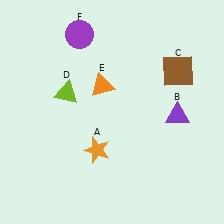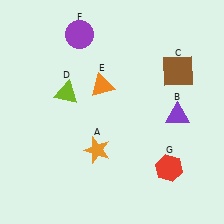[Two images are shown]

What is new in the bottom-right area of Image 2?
A red hexagon (G) was added in the bottom-right area of Image 2.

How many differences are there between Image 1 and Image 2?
There is 1 difference between the two images.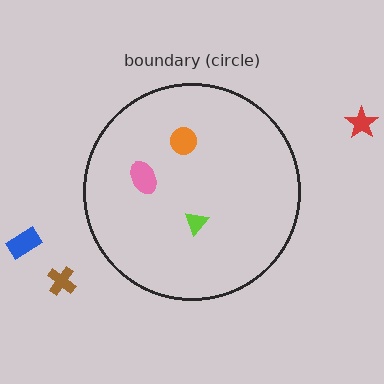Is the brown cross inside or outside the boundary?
Outside.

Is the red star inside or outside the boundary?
Outside.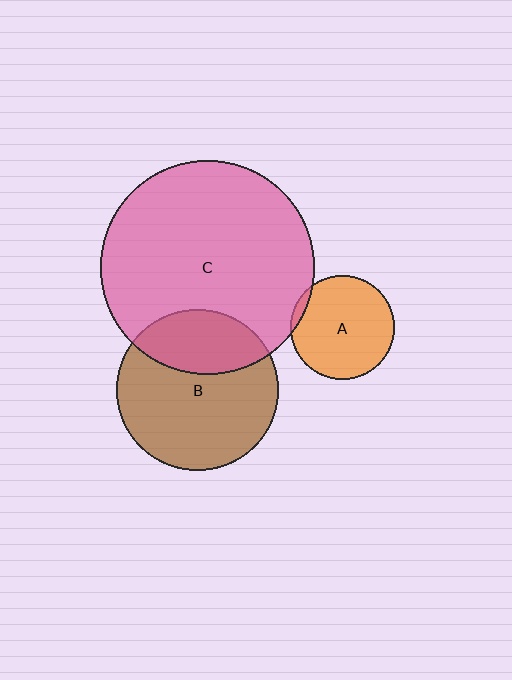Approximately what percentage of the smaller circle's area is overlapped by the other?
Approximately 5%.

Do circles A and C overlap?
Yes.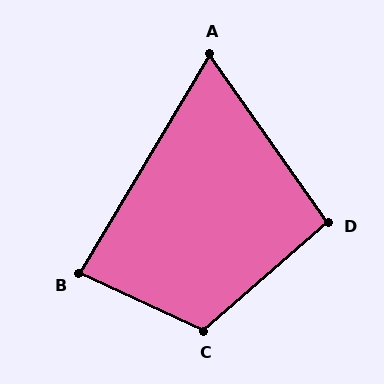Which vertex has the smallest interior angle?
A, at approximately 66 degrees.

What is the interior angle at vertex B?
Approximately 84 degrees (acute).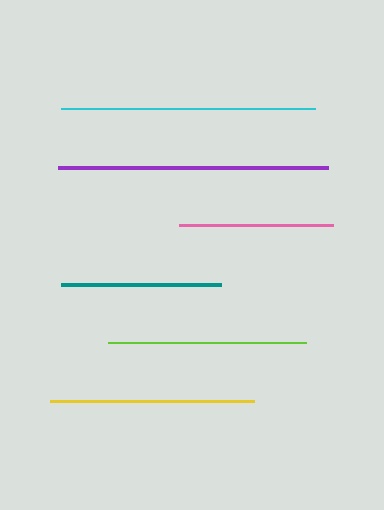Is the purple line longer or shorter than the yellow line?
The purple line is longer than the yellow line.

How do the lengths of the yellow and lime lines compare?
The yellow and lime lines are approximately the same length.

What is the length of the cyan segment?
The cyan segment is approximately 254 pixels long.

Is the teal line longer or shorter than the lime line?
The lime line is longer than the teal line.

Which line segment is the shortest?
The pink line is the shortest at approximately 154 pixels.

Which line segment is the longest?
The purple line is the longest at approximately 270 pixels.